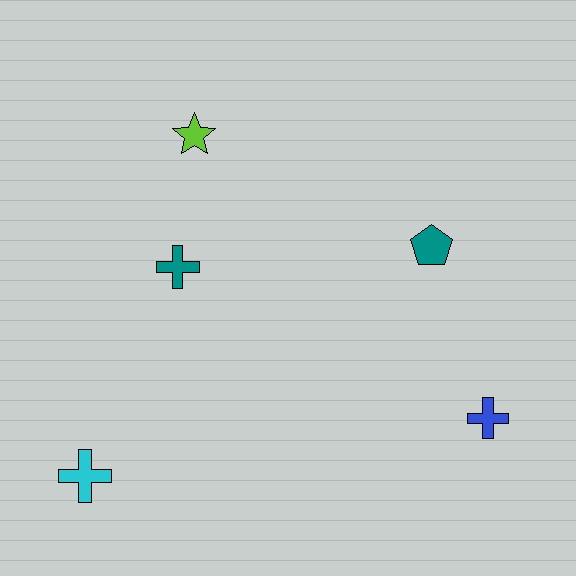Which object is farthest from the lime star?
The blue cross is farthest from the lime star.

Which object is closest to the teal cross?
The lime star is closest to the teal cross.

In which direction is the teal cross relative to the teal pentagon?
The teal cross is to the left of the teal pentagon.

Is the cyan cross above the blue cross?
No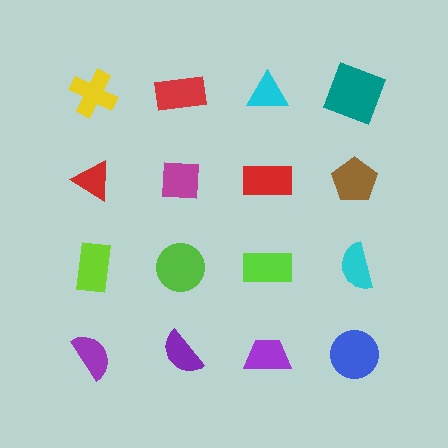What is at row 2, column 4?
A brown pentagon.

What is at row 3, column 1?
A lime rectangle.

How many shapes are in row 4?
4 shapes.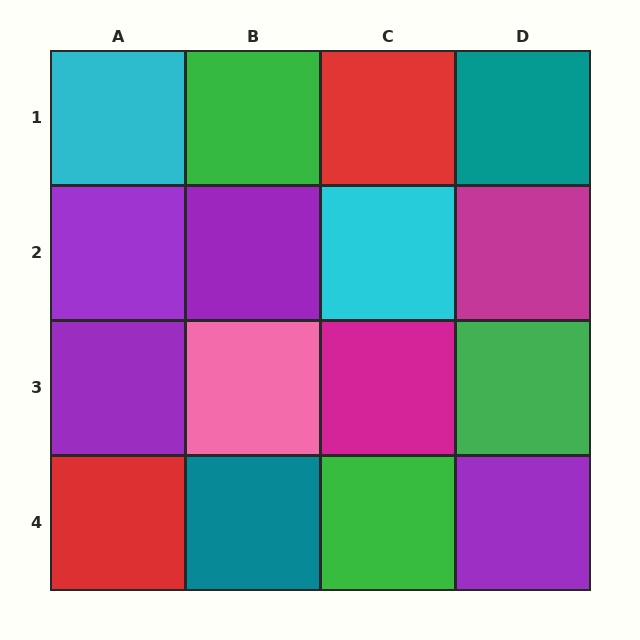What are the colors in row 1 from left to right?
Cyan, green, red, teal.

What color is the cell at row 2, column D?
Magenta.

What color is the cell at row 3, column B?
Pink.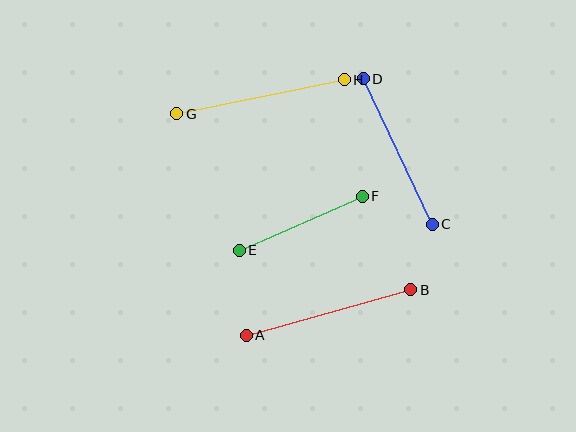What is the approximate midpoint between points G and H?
The midpoint is at approximately (260, 97) pixels.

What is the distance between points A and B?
The distance is approximately 171 pixels.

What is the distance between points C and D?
The distance is approximately 161 pixels.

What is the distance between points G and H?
The distance is approximately 171 pixels.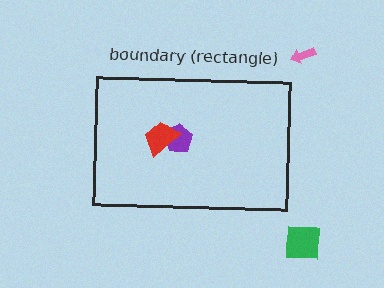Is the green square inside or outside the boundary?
Outside.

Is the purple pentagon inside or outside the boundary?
Inside.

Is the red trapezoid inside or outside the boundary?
Inside.